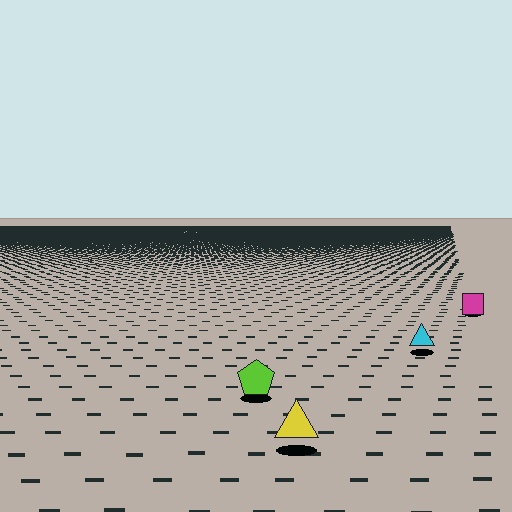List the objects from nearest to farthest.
From nearest to farthest: the yellow triangle, the lime pentagon, the cyan triangle, the magenta square.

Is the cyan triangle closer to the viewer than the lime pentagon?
No. The lime pentagon is closer — you can tell from the texture gradient: the ground texture is coarser near it.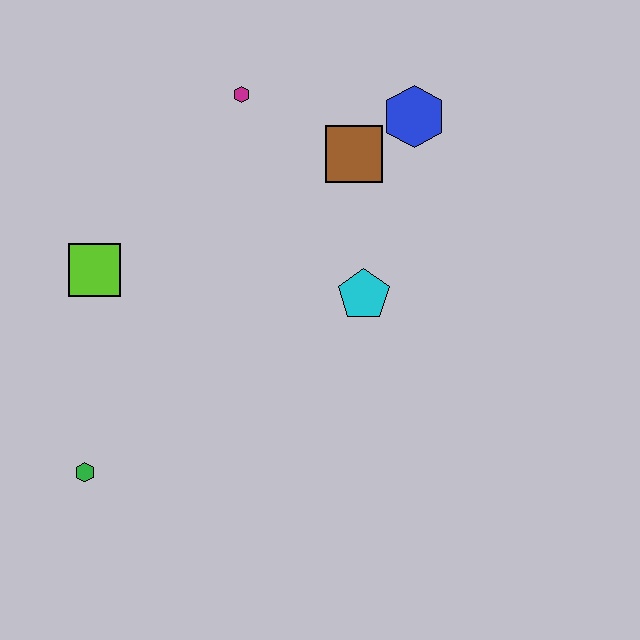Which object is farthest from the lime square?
The blue hexagon is farthest from the lime square.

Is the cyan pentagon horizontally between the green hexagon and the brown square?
No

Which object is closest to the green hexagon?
The lime square is closest to the green hexagon.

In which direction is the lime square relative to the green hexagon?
The lime square is above the green hexagon.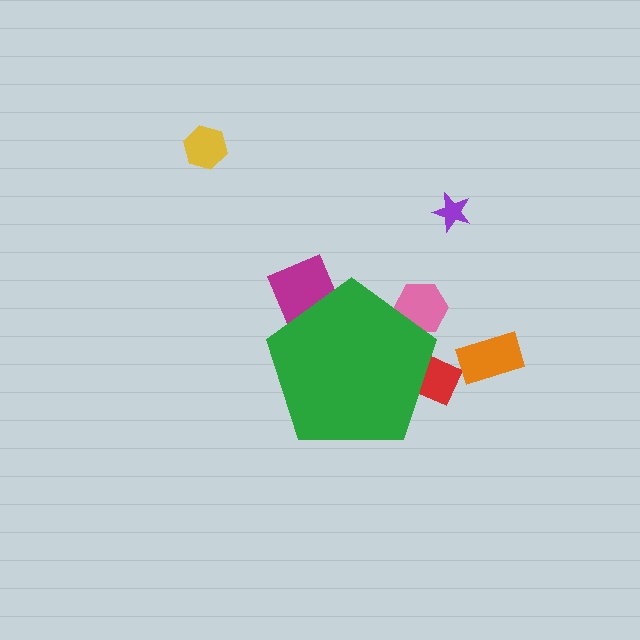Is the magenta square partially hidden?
Yes, the magenta square is partially hidden behind the green pentagon.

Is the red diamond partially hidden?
Yes, the red diamond is partially hidden behind the green pentagon.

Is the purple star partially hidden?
No, the purple star is fully visible.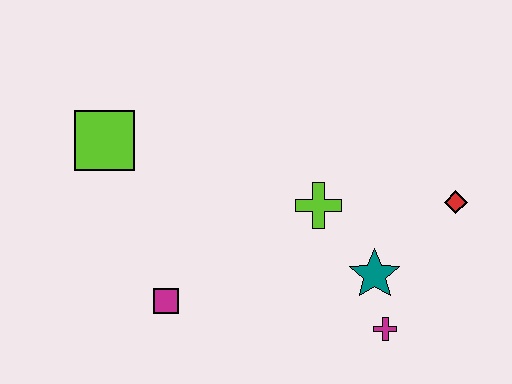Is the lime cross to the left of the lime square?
No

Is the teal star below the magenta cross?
No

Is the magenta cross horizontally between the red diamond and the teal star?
Yes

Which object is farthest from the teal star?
The lime square is farthest from the teal star.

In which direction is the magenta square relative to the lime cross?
The magenta square is to the left of the lime cross.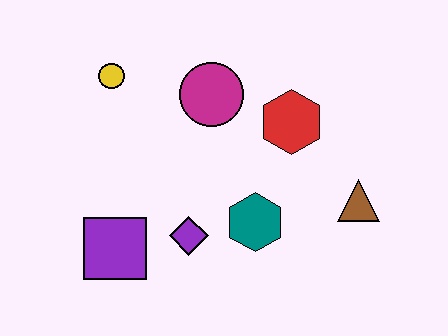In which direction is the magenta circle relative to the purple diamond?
The magenta circle is above the purple diamond.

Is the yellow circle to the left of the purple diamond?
Yes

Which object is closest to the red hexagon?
The magenta circle is closest to the red hexagon.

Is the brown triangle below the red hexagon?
Yes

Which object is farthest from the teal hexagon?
The yellow circle is farthest from the teal hexagon.